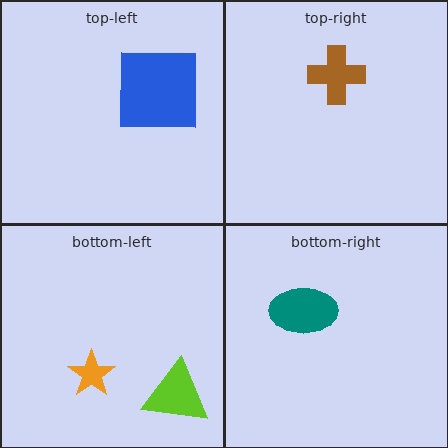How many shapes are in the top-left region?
1.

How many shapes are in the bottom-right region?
1.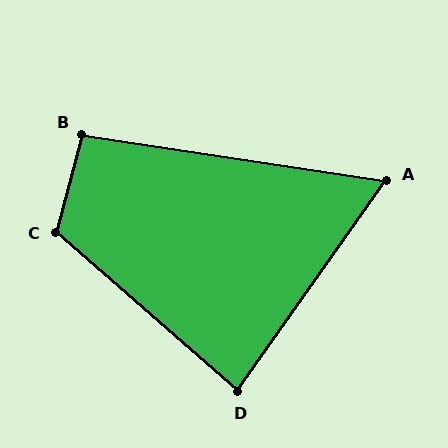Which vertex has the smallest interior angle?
A, at approximately 63 degrees.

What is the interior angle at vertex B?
Approximately 96 degrees (obtuse).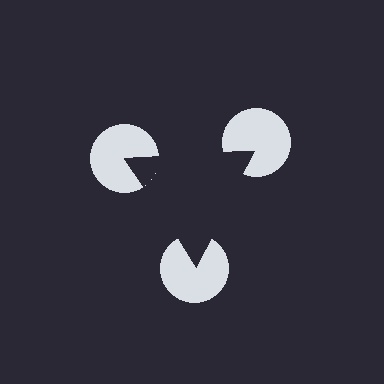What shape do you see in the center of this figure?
An illusory triangle — its edges are inferred from the aligned wedge cuts in the pac-man discs, not physically drawn.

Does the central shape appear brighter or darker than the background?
It typically appears slightly darker than the background, even though no actual brightness change is drawn.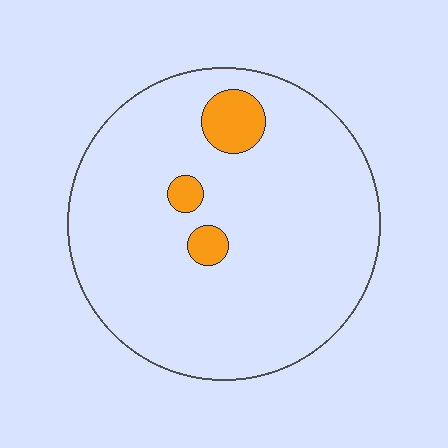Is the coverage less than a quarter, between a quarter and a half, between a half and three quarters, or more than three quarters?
Less than a quarter.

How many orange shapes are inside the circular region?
3.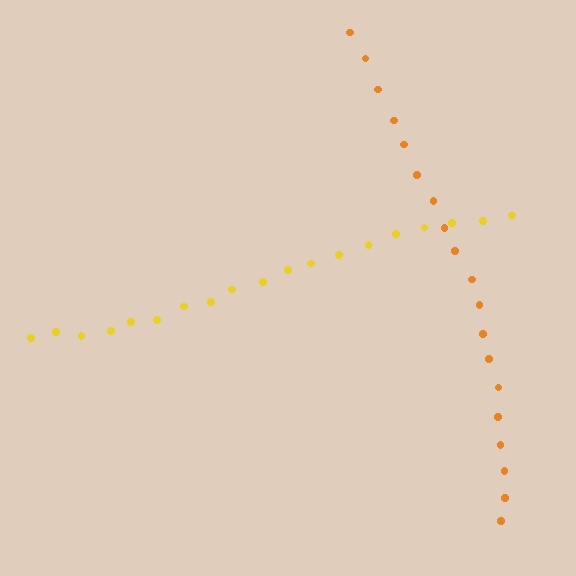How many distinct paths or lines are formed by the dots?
There are 2 distinct paths.